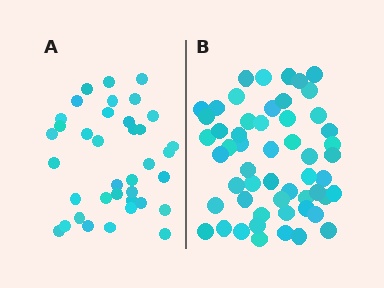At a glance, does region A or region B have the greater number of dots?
Region B (the right region) has more dots.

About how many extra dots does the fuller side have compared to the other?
Region B has approximately 15 more dots than region A.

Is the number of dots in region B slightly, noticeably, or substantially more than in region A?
Region B has substantially more. The ratio is roughly 1.5 to 1.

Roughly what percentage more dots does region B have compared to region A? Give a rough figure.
About 45% more.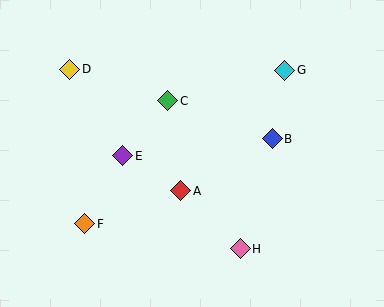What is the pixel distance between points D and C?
The distance between D and C is 103 pixels.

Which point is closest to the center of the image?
Point A at (181, 191) is closest to the center.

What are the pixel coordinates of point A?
Point A is at (181, 191).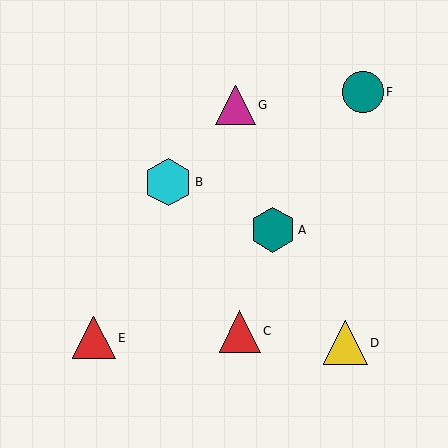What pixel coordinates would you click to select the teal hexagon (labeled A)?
Click at (273, 230) to select the teal hexagon A.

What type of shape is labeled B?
Shape B is a cyan hexagon.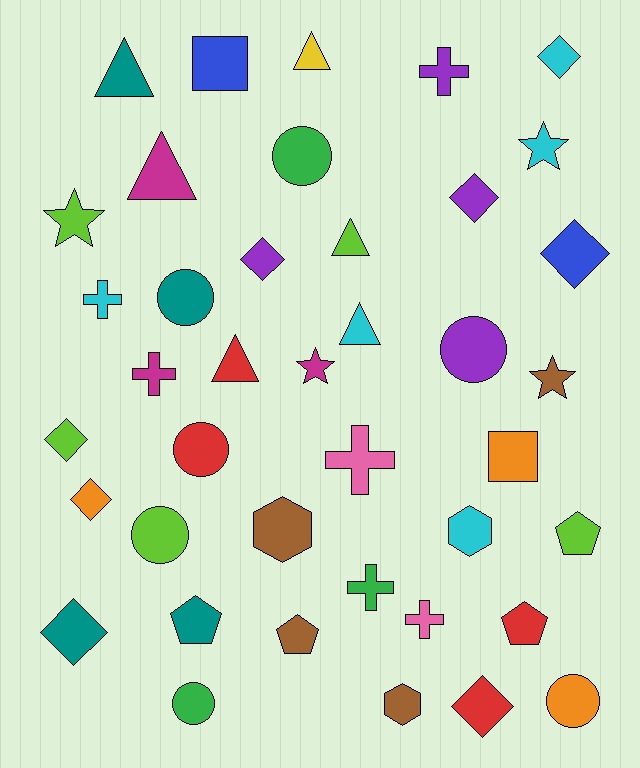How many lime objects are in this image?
There are 5 lime objects.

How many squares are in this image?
There are 2 squares.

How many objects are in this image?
There are 40 objects.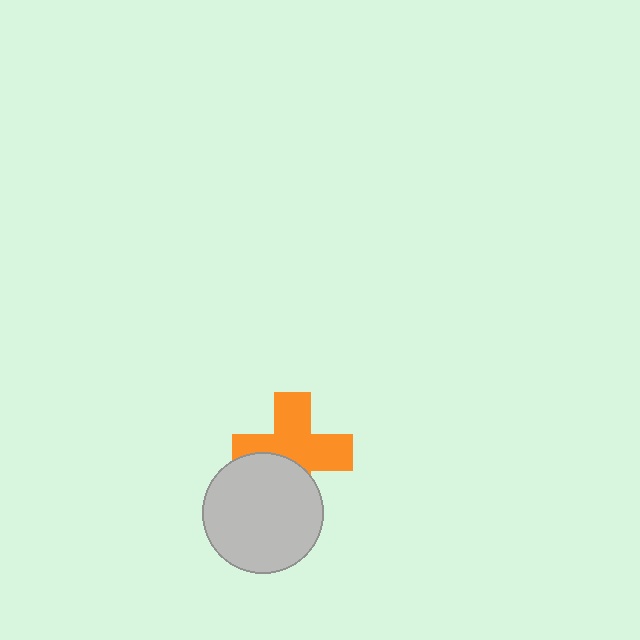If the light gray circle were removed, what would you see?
You would see the complete orange cross.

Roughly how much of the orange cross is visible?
Most of it is visible (roughly 65%).